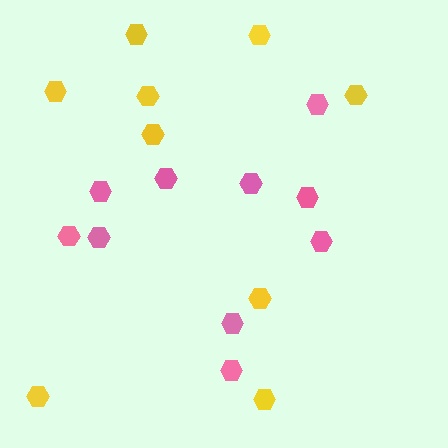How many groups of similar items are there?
There are 2 groups: one group of pink hexagons (10) and one group of yellow hexagons (9).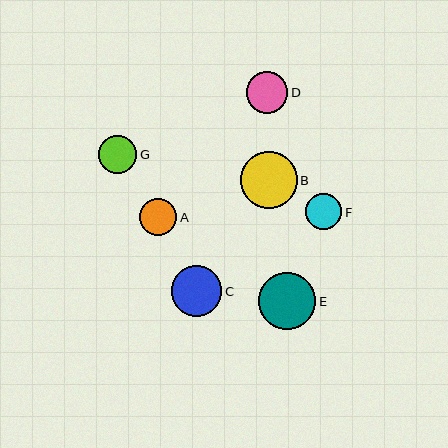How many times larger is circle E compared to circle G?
Circle E is approximately 1.5 times the size of circle G.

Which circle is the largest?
Circle B is the largest with a size of approximately 57 pixels.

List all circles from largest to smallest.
From largest to smallest: B, E, C, D, G, A, F.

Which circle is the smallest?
Circle F is the smallest with a size of approximately 36 pixels.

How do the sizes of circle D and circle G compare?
Circle D and circle G are approximately the same size.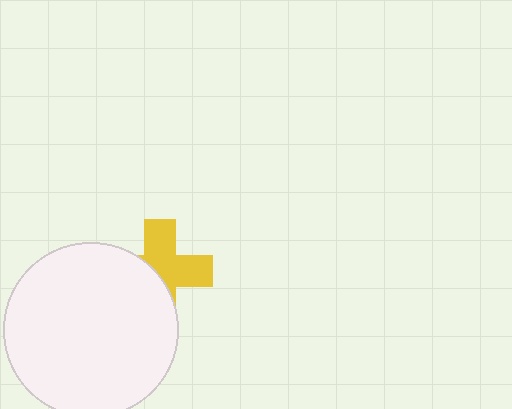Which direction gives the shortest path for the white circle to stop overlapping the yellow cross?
Moving toward the lower-left gives the shortest separation.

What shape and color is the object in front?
The object in front is a white circle.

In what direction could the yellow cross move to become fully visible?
The yellow cross could move toward the upper-right. That would shift it out from behind the white circle entirely.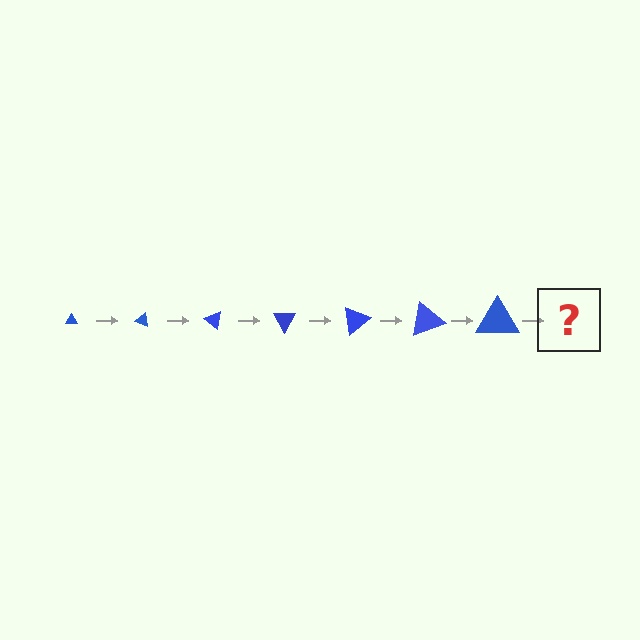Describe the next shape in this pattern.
It should be a triangle, larger than the previous one and rotated 140 degrees from the start.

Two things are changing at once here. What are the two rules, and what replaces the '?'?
The two rules are that the triangle grows larger each step and it rotates 20 degrees each step. The '?' should be a triangle, larger than the previous one and rotated 140 degrees from the start.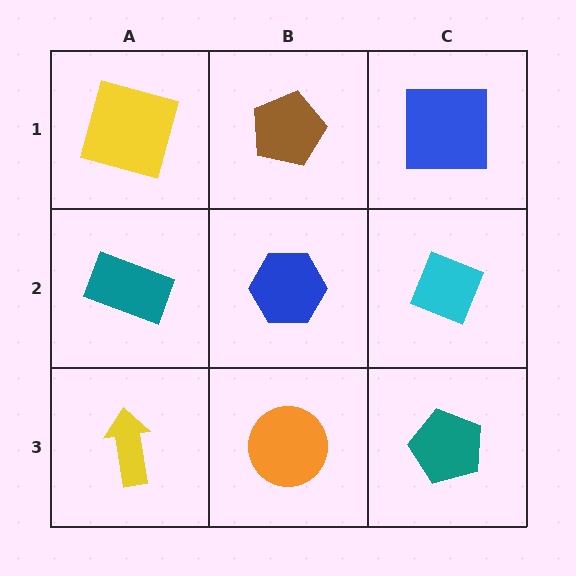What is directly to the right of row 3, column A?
An orange circle.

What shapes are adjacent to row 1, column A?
A teal rectangle (row 2, column A), a brown pentagon (row 1, column B).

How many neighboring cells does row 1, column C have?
2.